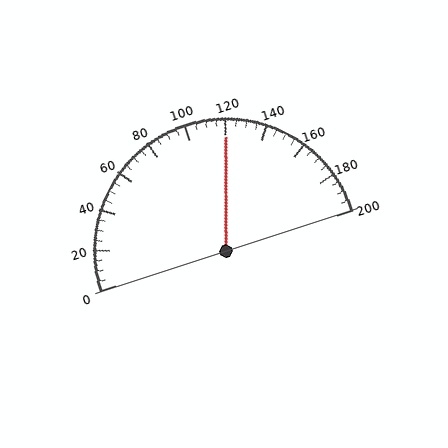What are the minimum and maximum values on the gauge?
The gauge ranges from 0 to 200.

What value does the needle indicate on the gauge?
The needle indicates approximately 120.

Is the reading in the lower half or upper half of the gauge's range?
The reading is in the upper half of the range (0 to 200).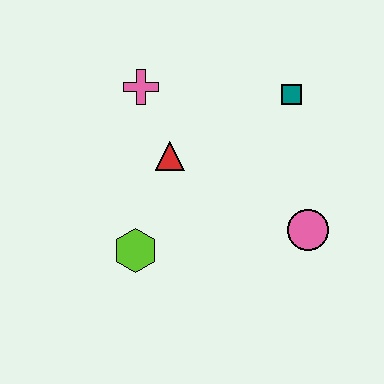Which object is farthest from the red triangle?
The pink circle is farthest from the red triangle.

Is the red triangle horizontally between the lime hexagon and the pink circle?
Yes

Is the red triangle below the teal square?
Yes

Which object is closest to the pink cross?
The red triangle is closest to the pink cross.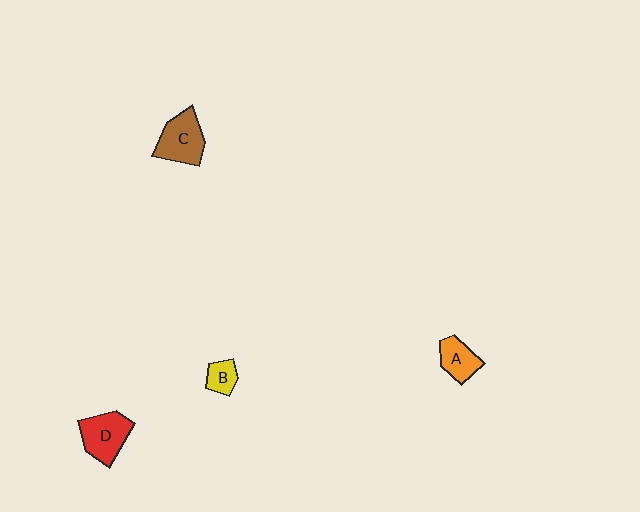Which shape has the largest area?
Shape C (brown).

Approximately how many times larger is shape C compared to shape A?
Approximately 1.5 times.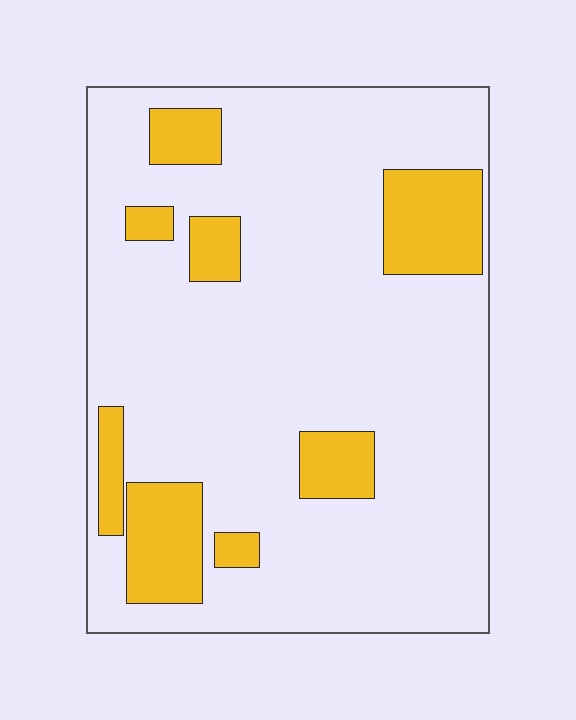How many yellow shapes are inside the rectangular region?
8.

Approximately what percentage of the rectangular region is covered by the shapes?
Approximately 20%.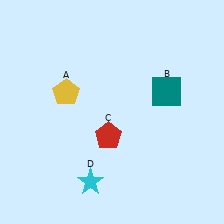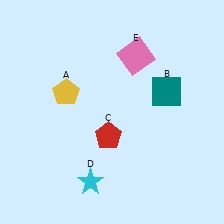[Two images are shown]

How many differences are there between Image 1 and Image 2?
There is 1 difference between the two images.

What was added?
A pink square (E) was added in Image 2.